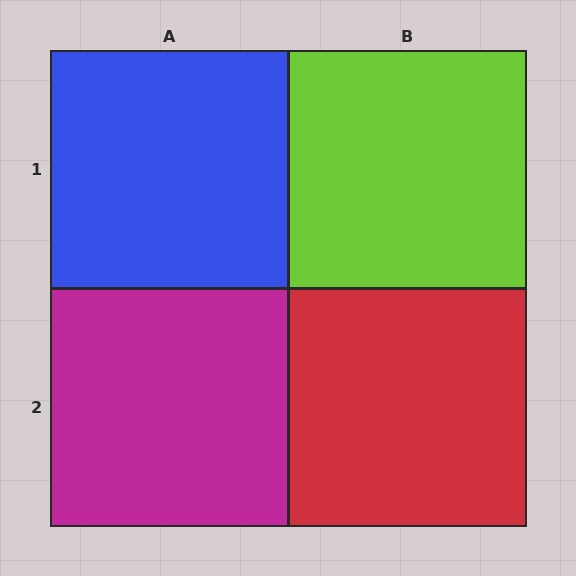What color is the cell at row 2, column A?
Magenta.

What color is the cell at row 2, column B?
Red.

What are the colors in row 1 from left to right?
Blue, lime.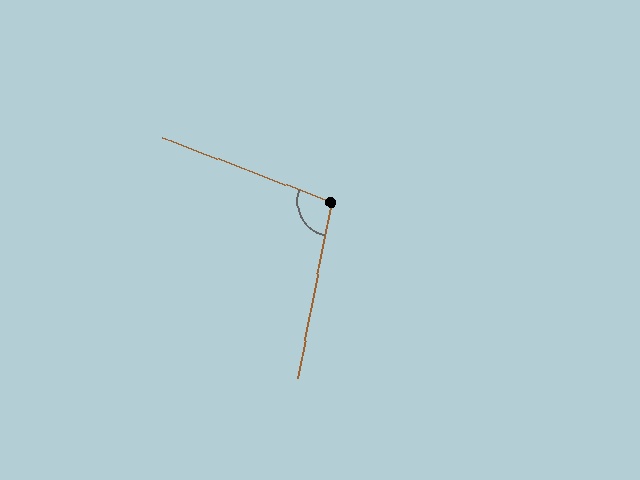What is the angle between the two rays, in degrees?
Approximately 100 degrees.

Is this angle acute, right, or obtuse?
It is obtuse.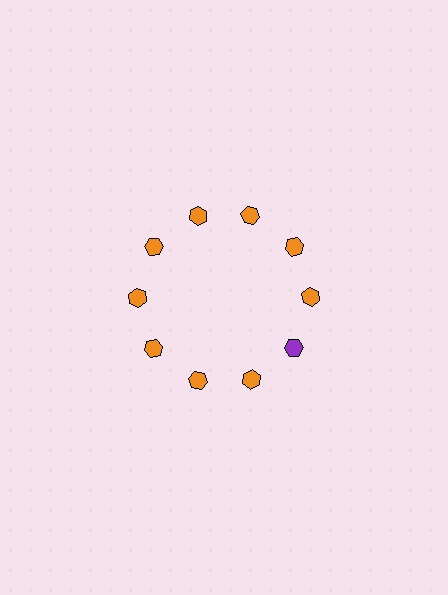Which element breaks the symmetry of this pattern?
The purple hexagon at roughly the 4 o'clock position breaks the symmetry. All other shapes are orange hexagons.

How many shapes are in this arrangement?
There are 10 shapes arranged in a ring pattern.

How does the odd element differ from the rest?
It has a different color: purple instead of orange.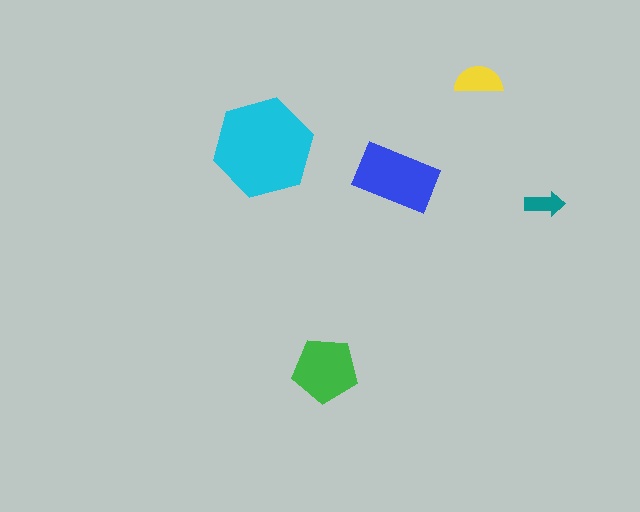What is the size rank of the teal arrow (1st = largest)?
5th.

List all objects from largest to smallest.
The cyan hexagon, the blue rectangle, the green pentagon, the yellow semicircle, the teal arrow.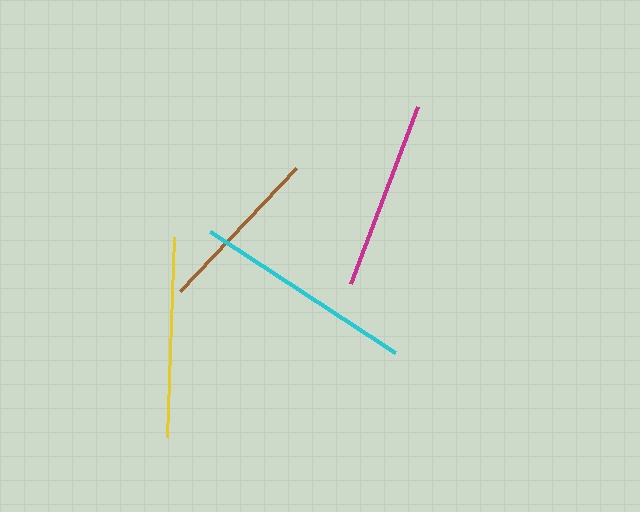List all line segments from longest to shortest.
From longest to shortest: cyan, yellow, magenta, brown.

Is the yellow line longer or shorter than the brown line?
The yellow line is longer than the brown line.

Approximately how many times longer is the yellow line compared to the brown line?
The yellow line is approximately 1.2 times the length of the brown line.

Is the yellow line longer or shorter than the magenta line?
The yellow line is longer than the magenta line.